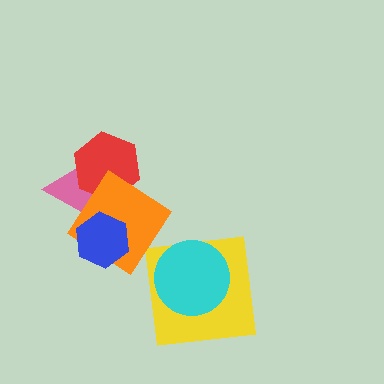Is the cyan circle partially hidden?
No, no other shape covers it.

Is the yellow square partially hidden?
Yes, it is partially covered by another shape.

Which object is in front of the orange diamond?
The blue hexagon is in front of the orange diamond.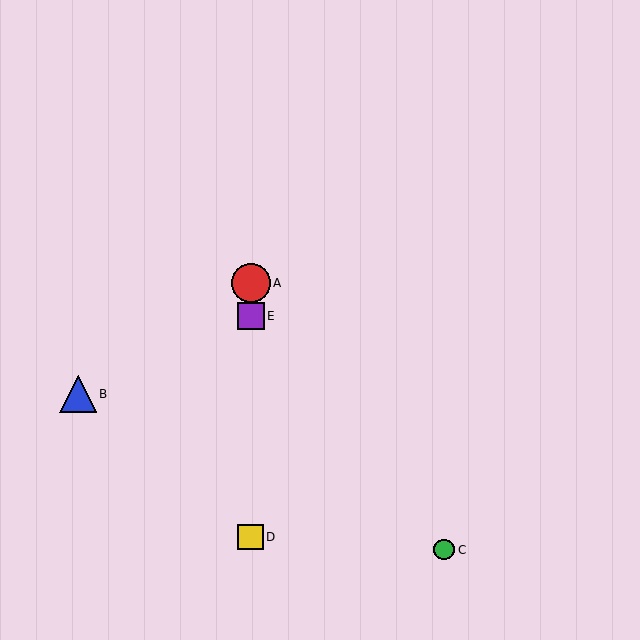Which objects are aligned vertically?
Objects A, D, E are aligned vertically.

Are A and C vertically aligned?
No, A is at x≈251 and C is at x≈444.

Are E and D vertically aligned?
Yes, both are at x≈251.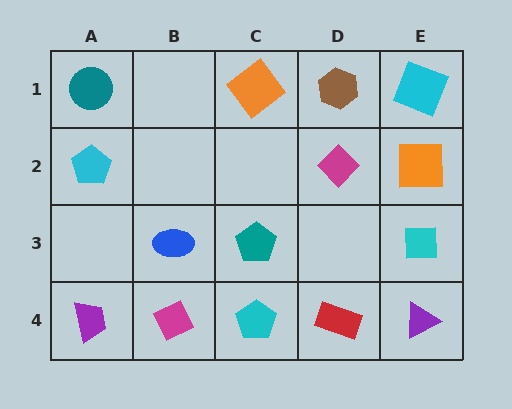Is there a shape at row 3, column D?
No, that cell is empty.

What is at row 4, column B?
A magenta diamond.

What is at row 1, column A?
A teal circle.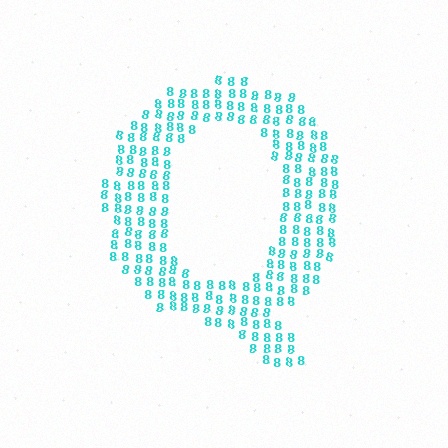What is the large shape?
The large shape is the letter Q.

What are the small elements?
The small elements are digit 8's.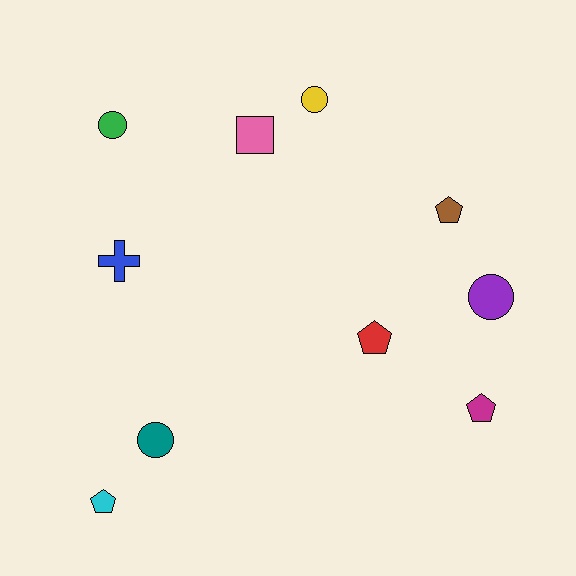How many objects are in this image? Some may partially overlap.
There are 10 objects.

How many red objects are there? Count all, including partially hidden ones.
There is 1 red object.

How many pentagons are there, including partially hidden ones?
There are 4 pentagons.